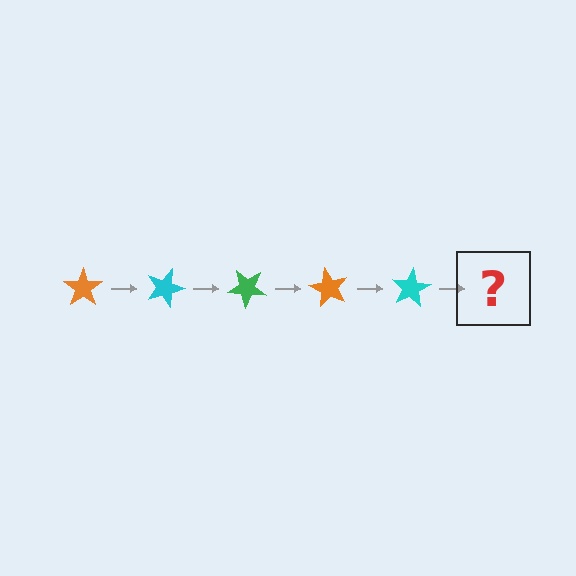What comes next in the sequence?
The next element should be a green star, rotated 100 degrees from the start.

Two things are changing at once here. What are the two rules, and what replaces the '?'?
The two rules are that it rotates 20 degrees each step and the color cycles through orange, cyan, and green. The '?' should be a green star, rotated 100 degrees from the start.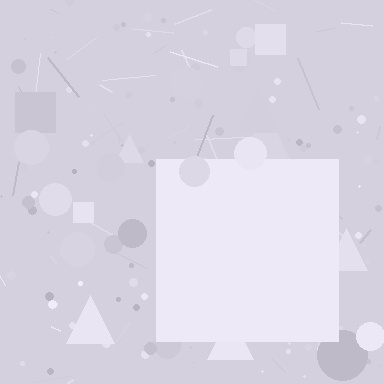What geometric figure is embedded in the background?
A square is embedded in the background.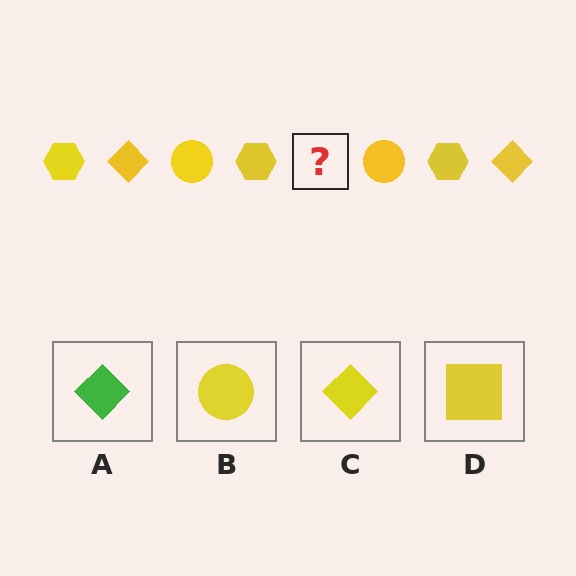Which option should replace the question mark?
Option C.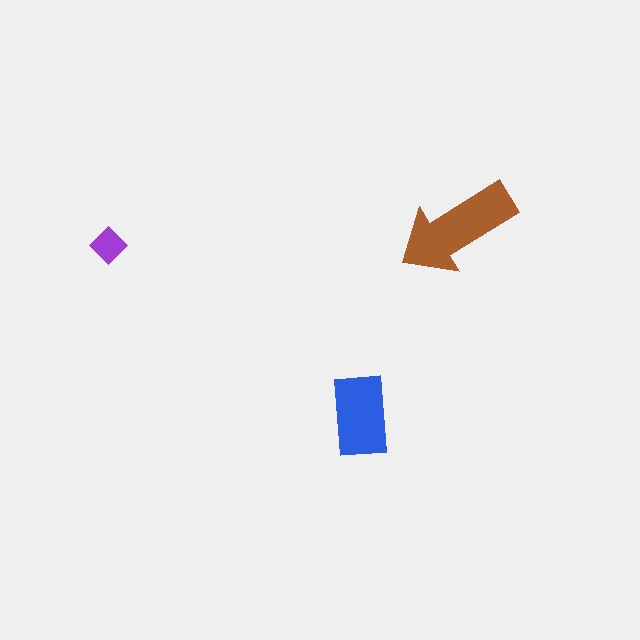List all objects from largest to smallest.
The brown arrow, the blue rectangle, the purple diamond.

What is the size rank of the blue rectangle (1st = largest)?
2nd.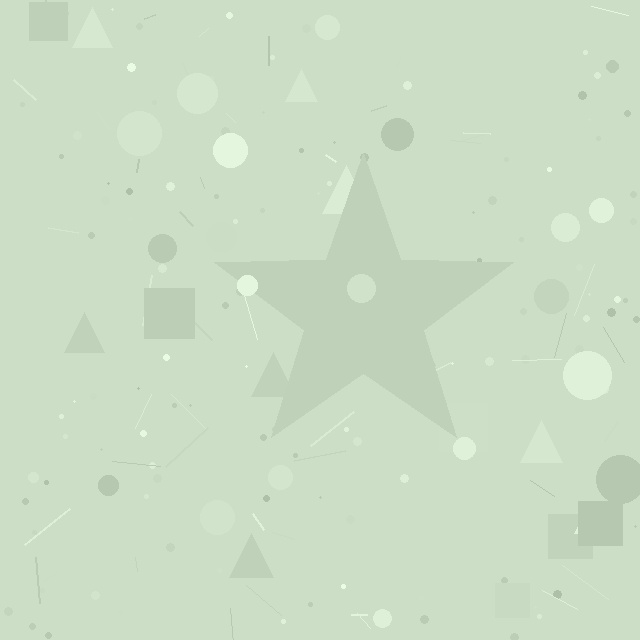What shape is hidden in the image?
A star is hidden in the image.